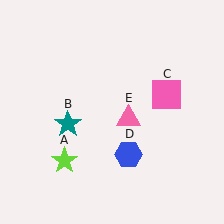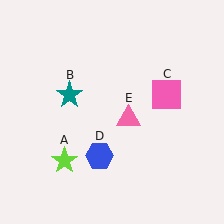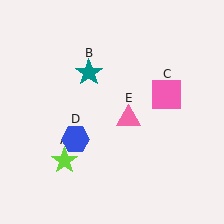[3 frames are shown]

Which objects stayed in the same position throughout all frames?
Lime star (object A) and pink square (object C) and pink triangle (object E) remained stationary.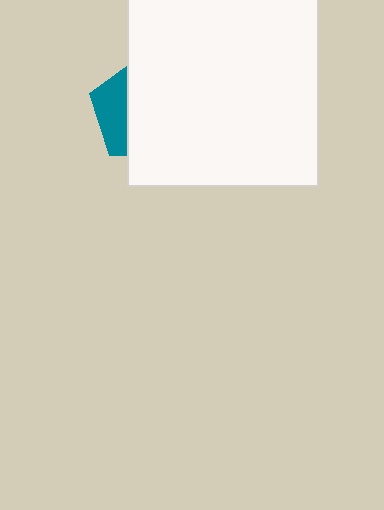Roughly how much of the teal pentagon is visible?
A small part of it is visible (roughly 31%).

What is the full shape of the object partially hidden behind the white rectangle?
The partially hidden object is a teal pentagon.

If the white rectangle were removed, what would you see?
You would see the complete teal pentagon.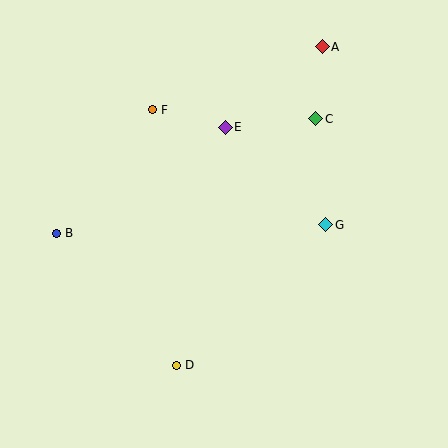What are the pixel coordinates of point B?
Point B is at (56, 233).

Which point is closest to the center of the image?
Point E at (225, 127) is closest to the center.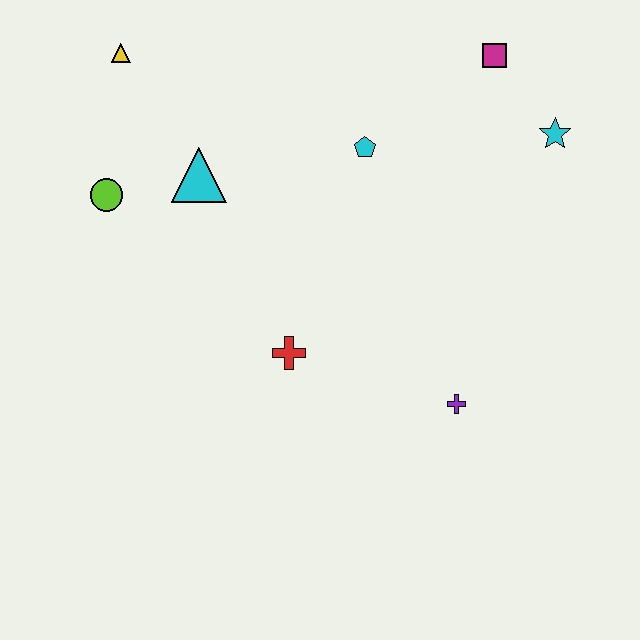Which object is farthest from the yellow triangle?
The purple cross is farthest from the yellow triangle.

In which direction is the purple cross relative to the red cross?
The purple cross is to the right of the red cross.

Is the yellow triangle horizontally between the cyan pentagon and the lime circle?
Yes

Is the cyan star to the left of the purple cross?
No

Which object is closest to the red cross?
The purple cross is closest to the red cross.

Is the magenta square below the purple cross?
No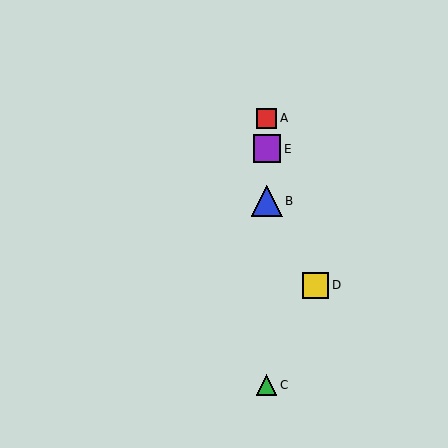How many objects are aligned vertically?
4 objects (A, B, C, E) are aligned vertically.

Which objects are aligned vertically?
Objects A, B, C, E are aligned vertically.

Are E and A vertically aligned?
Yes, both are at x≈267.